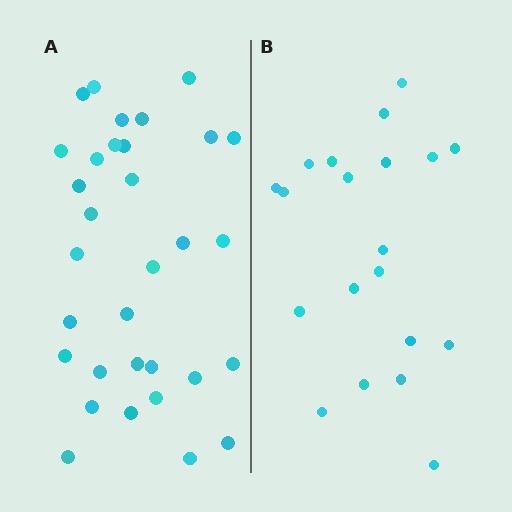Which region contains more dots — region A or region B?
Region A (the left region) has more dots.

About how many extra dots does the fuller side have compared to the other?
Region A has roughly 12 or so more dots than region B.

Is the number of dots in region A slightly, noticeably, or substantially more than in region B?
Region A has substantially more. The ratio is roughly 1.6 to 1.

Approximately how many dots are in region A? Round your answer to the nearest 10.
About 30 dots. (The exact count is 32, which rounds to 30.)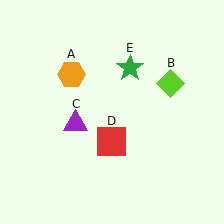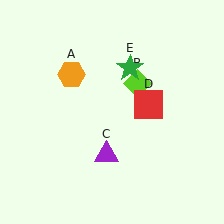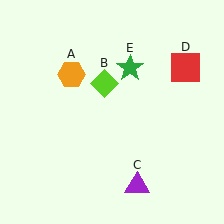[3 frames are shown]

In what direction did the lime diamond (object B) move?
The lime diamond (object B) moved left.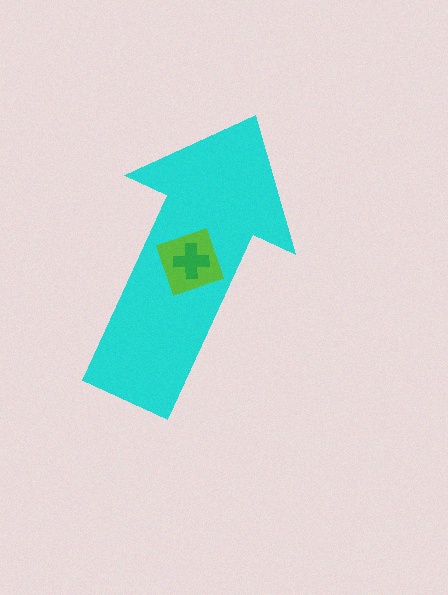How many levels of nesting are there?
3.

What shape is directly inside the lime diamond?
The green cross.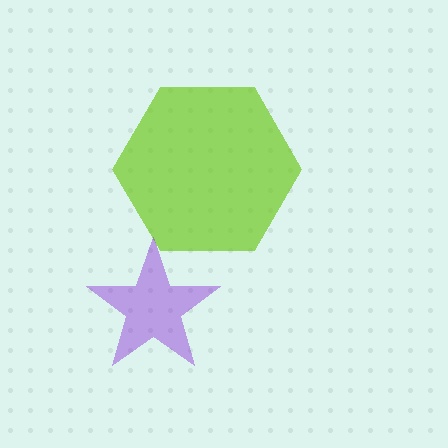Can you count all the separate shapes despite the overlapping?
Yes, there are 2 separate shapes.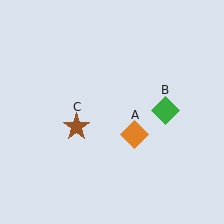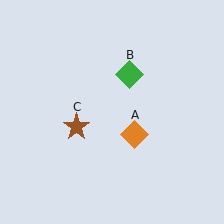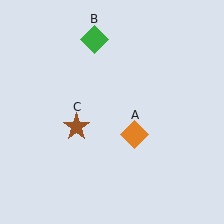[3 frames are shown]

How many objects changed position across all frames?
1 object changed position: green diamond (object B).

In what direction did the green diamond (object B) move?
The green diamond (object B) moved up and to the left.